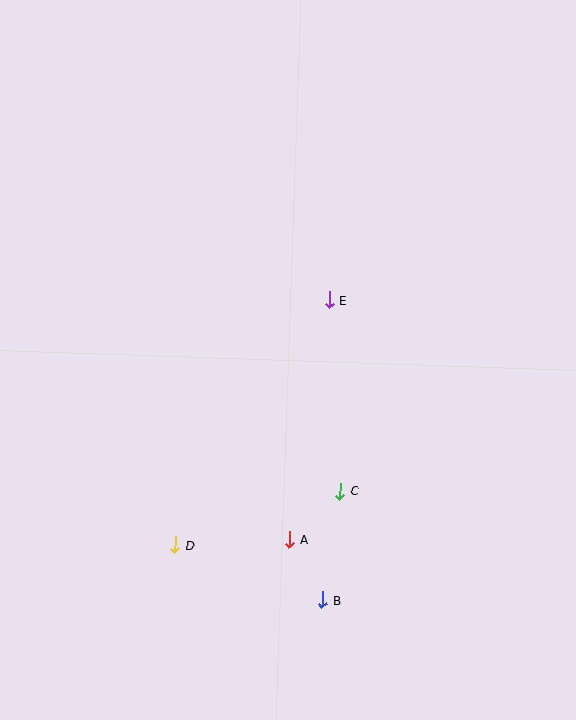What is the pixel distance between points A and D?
The distance between A and D is 114 pixels.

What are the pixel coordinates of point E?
Point E is at (329, 300).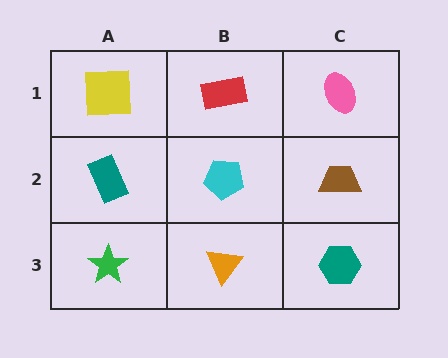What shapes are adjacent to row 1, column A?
A teal rectangle (row 2, column A), a red rectangle (row 1, column B).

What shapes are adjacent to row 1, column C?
A brown trapezoid (row 2, column C), a red rectangle (row 1, column B).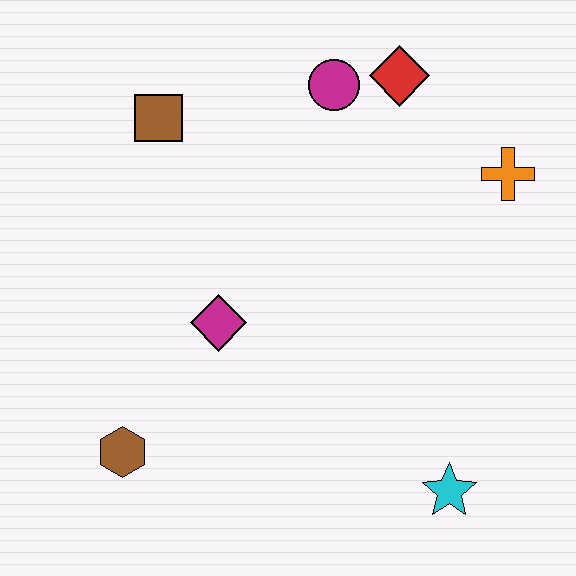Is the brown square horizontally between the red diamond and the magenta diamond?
No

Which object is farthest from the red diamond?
The brown hexagon is farthest from the red diamond.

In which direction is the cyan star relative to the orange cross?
The cyan star is below the orange cross.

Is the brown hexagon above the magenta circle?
No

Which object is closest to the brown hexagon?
The magenta diamond is closest to the brown hexagon.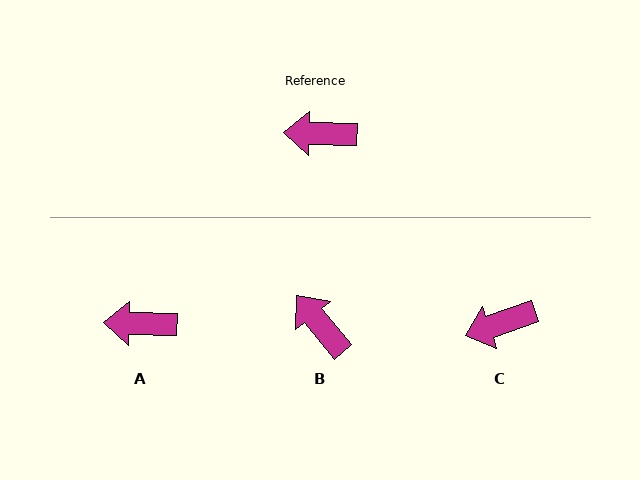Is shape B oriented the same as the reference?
No, it is off by about 49 degrees.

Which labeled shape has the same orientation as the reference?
A.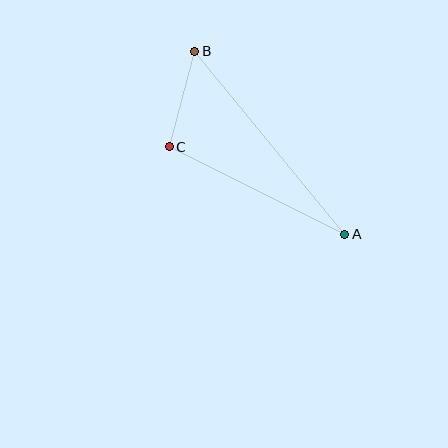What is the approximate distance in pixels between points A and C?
The distance between A and C is approximately 196 pixels.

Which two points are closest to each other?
Points B and C are closest to each other.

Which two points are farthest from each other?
Points A and B are farthest from each other.